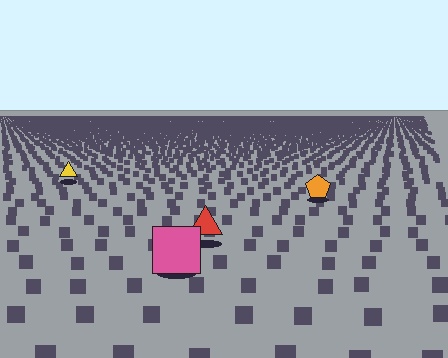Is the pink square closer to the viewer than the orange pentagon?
Yes. The pink square is closer — you can tell from the texture gradient: the ground texture is coarser near it.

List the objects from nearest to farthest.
From nearest to farthest: the pink square, the red triangle, the orange pentagon, the yellow triangle.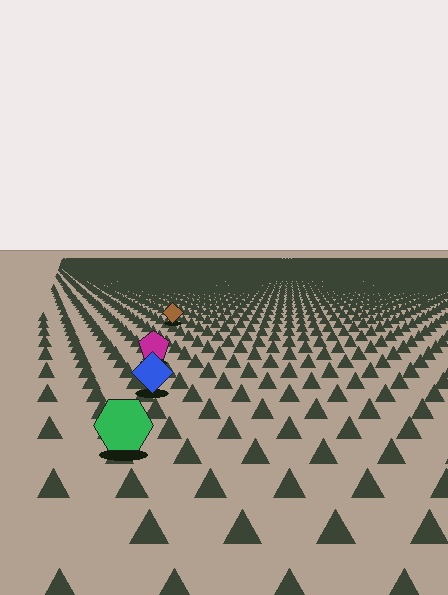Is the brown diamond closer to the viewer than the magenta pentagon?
No. The magenta pentagon is closer — you can tell from the texture gradient: the ground texture is coarser near it.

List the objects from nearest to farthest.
From nearest to farthest: the green hexagon, the blue diamond, the magenta pentagon, the brown diamond.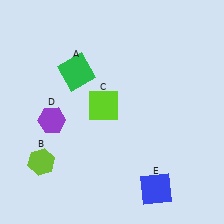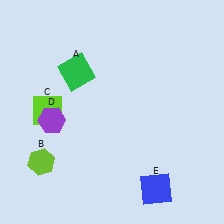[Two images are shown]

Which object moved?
The lime square (C) moved left.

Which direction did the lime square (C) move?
The lime square (C) moved left.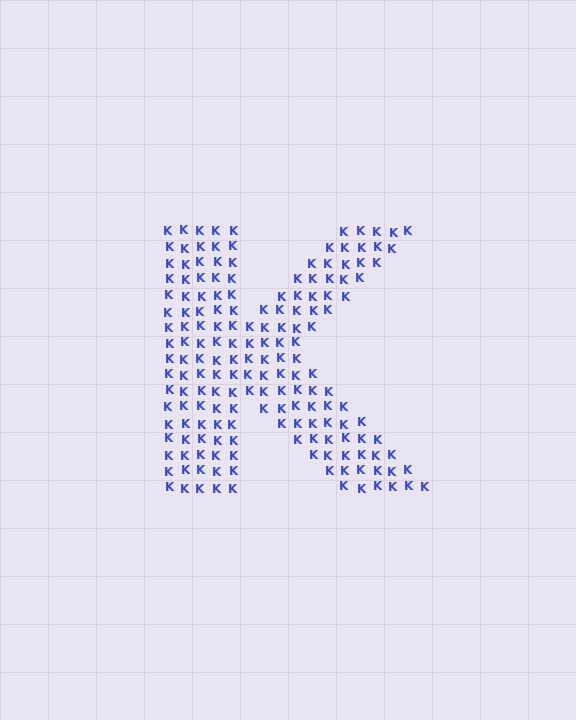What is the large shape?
The large shape is the letter K.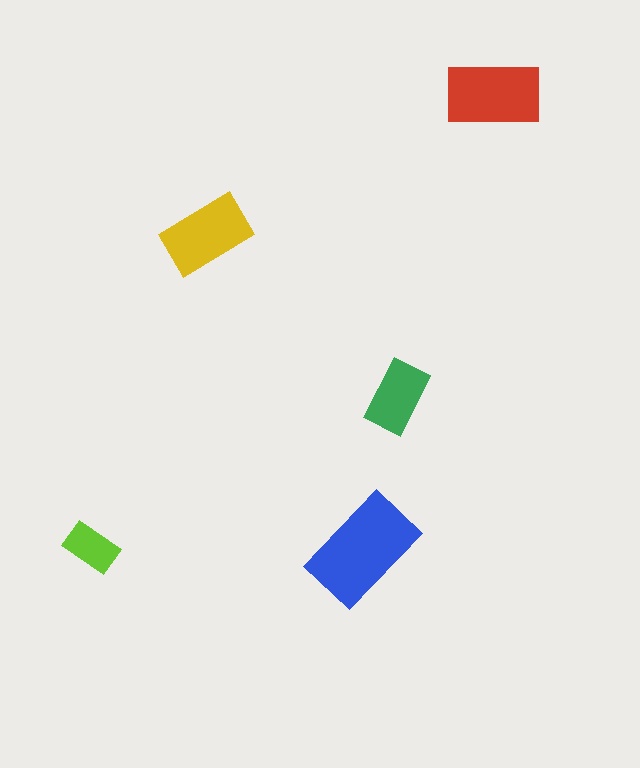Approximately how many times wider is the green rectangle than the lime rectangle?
About 1.5 times wider.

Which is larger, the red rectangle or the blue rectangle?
The blue one.